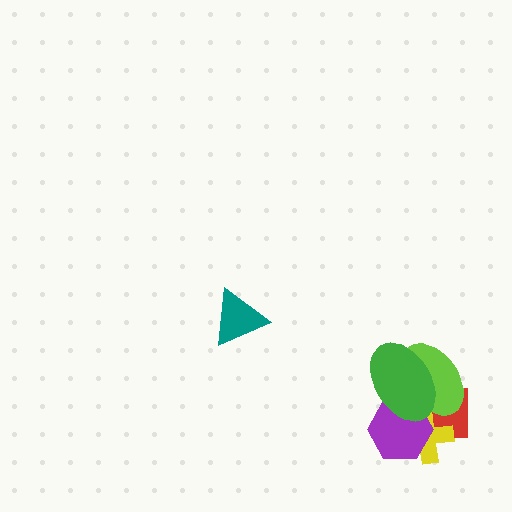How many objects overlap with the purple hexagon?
4 objects overlap with the purple hexagon.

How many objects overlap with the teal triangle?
0 objects overlap with the teal triangle.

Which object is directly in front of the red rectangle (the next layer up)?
The yellow cross is directly in front of the red rectangle.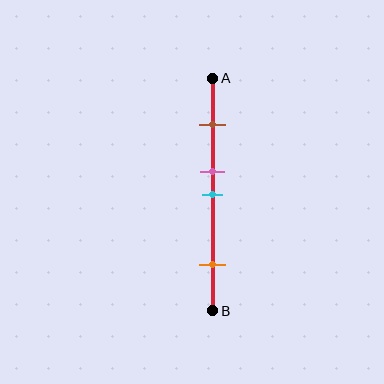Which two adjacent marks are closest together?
The pink and cyan marks are the closest adjacent pair.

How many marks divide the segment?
There are 4 marks dividing the segment.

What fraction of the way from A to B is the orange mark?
The orange mark is approximately 80% (0.8) of the way from A to B.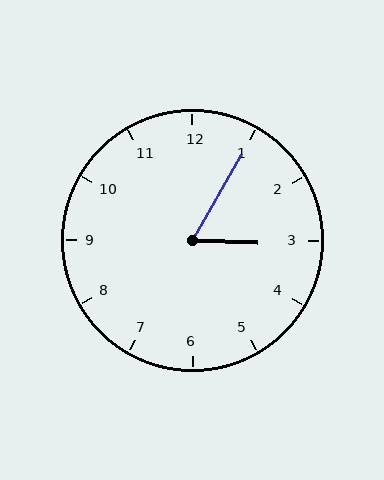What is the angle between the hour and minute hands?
Approximately 62 degrees.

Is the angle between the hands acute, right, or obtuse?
It is acute.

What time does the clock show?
3:05.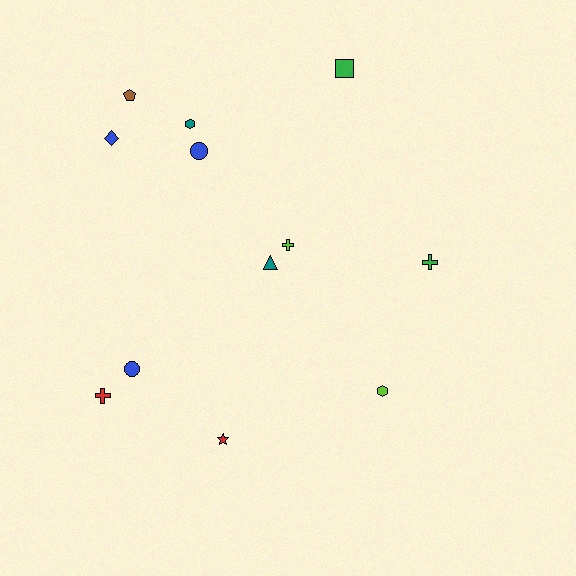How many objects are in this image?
There are 12 objects.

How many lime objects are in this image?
There are 2 lime objects.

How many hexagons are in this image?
There are 2 hexagons.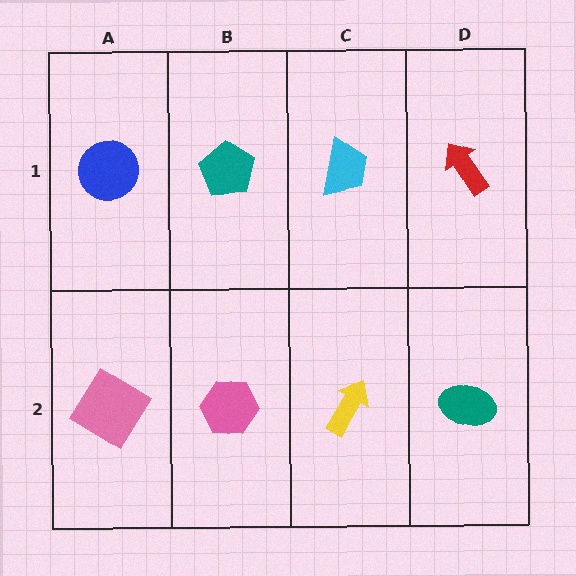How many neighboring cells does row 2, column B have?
3.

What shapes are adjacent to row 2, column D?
A red arrow (row 1, column D), a yellow arrow (row 2, column C).